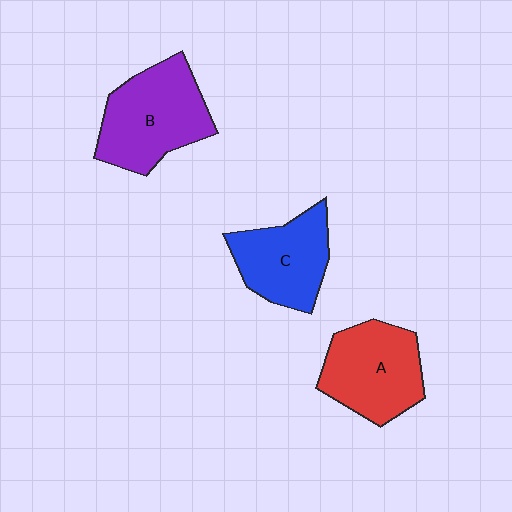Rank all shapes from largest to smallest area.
From largest to smallest: B (purple), A (red), C (blue).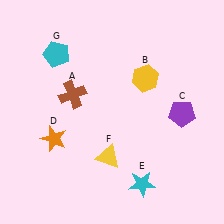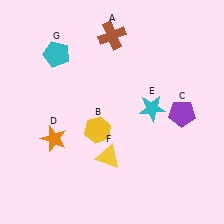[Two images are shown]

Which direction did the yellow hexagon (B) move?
The yellow hexagon (B) moved down.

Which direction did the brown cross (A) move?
The brown cross (A) moved up.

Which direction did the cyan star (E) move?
The cyan star (E) moved up.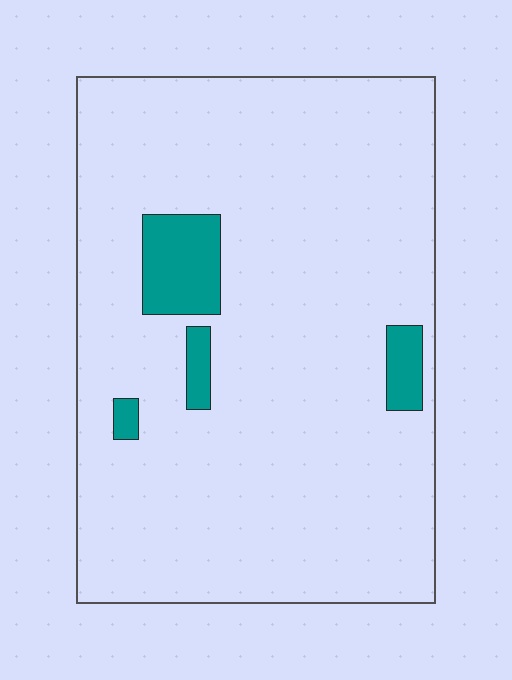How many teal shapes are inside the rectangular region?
4.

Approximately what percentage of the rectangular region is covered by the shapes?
Approximately 10%.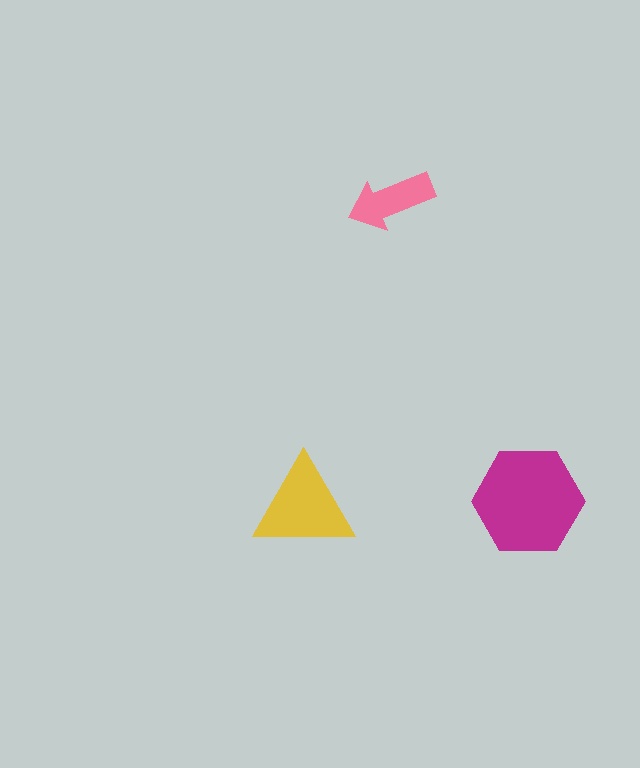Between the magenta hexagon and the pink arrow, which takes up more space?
The magenta hexagon.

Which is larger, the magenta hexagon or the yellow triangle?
The magenta hexagon.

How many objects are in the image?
There are 3 objects in the image.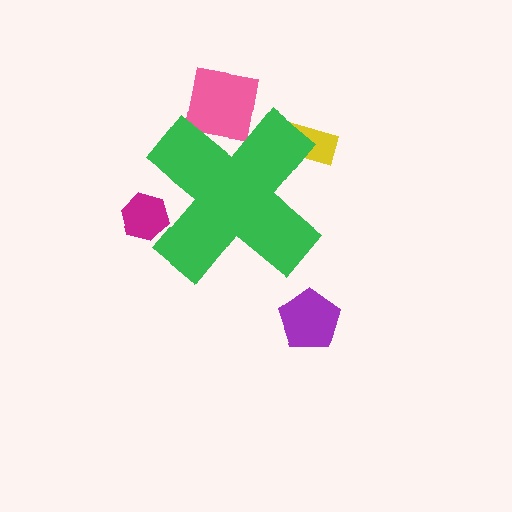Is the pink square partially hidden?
Yes, the pink square is partially hidden behind the green cross.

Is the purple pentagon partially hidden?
No, the purple pentagon is fully visible.